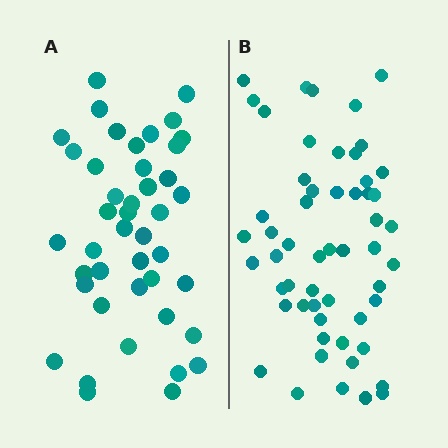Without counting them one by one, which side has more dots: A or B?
Region B (the right region) has more dots.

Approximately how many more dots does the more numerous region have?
Region B has roughly 12 or so more dots than region A.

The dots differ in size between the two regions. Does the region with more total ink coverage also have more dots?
No. Region A has more total ink coverage because its dots are larger, but region B actually contains more individual dots. Total area can be misleading — the number of items is what matters here.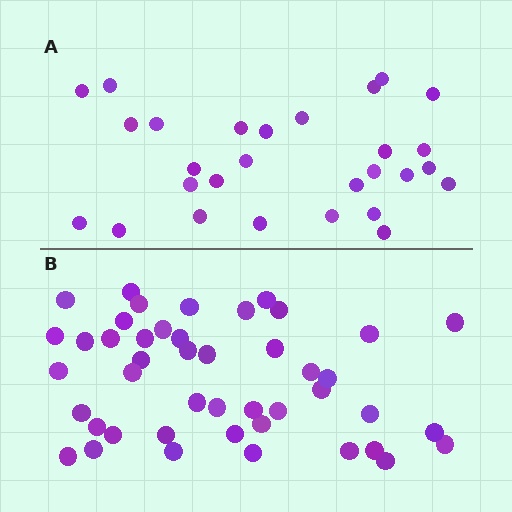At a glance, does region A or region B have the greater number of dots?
Region B (the bottom region) has more dots.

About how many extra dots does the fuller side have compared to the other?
Region B has approximately 15 more dots than region A.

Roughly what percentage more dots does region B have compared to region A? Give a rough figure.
About 60% more.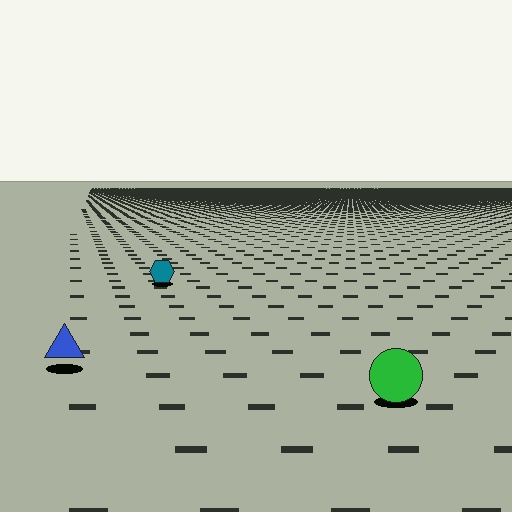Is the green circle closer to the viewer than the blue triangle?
Yes. The green circle is closer — you can tell from the texture gradient: the ground texture is coarser near it.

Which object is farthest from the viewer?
The teal hexagon is farthest from the viewer. It appears smaller and the ground texture around it is denser.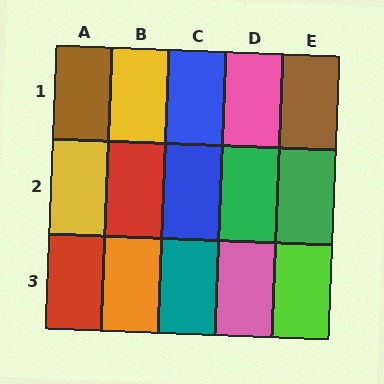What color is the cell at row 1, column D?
Pink.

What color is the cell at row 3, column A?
Red.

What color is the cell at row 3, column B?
Orange.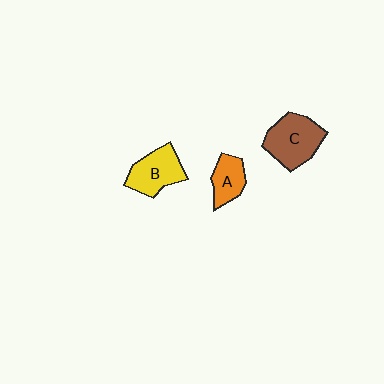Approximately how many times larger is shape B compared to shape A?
Approximately 1.4 times.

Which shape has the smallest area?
Shape A (orange).